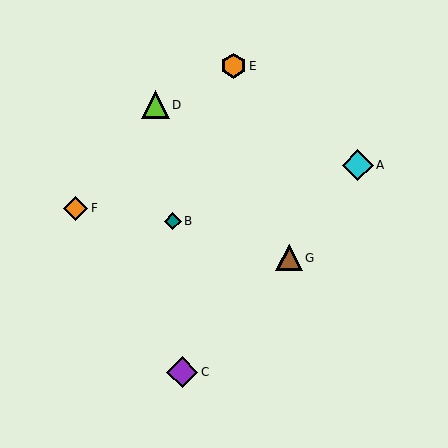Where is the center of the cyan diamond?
The center of the cyan diamond is at (358, 165).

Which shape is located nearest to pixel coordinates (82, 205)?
The orange diamond (labeled F) at (76, 208) is nearest to that location.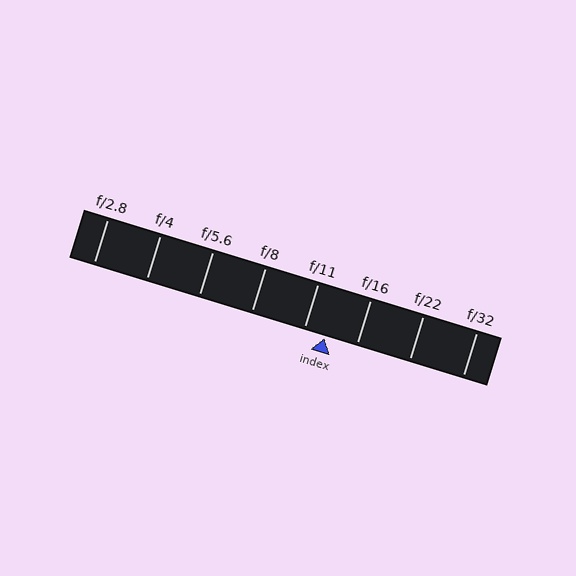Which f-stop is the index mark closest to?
The index mark is closest to f/11.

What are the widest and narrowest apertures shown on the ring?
The widest aperture shown is f/2.8 and the narrowest is f/32.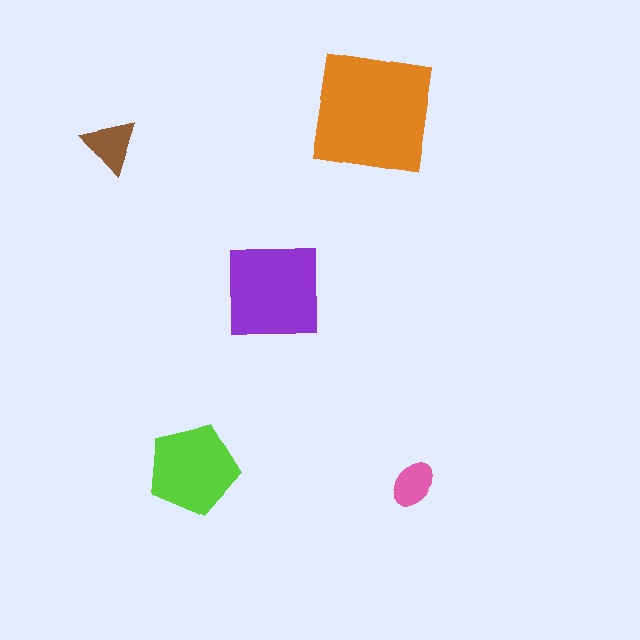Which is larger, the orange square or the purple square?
The orange square.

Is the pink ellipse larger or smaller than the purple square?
Smaller.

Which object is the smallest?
The pink ellipse.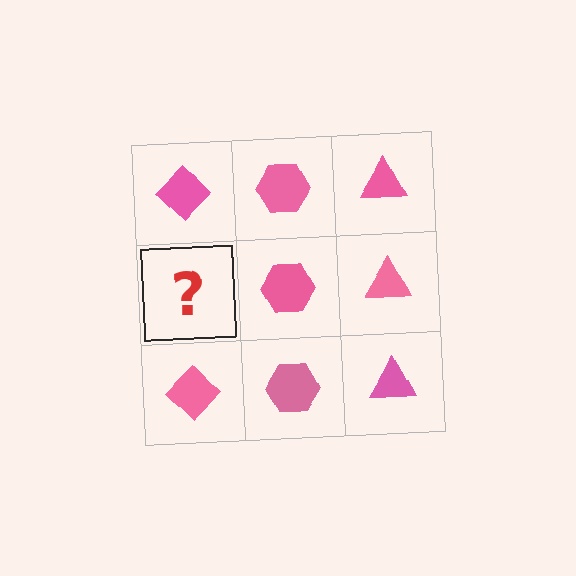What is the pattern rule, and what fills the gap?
The rule is that each column has a consistent shape. The gap should be filled with a pink diamond.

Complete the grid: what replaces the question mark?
The question mark should be replaced with a pink diamond.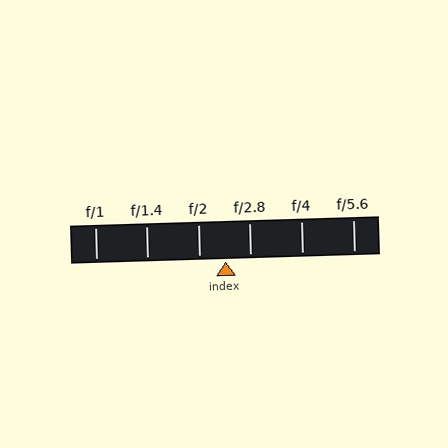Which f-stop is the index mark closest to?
The index mark is closest to f/2.8.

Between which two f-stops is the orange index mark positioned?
The index mark is between f/2 and f/2.8.